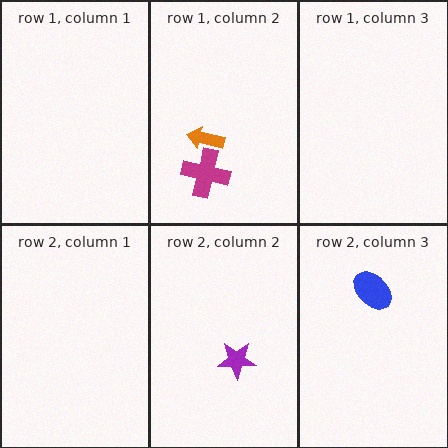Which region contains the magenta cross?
The row 1, column 2 region.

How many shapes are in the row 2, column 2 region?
1.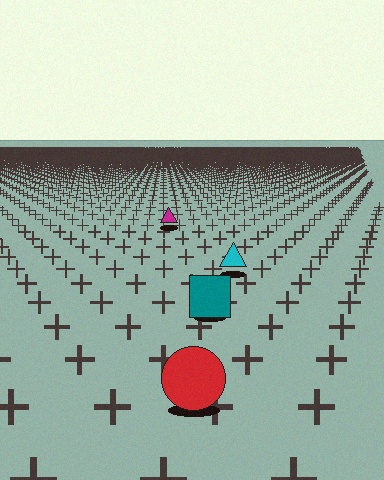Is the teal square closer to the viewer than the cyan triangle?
Yes. The teal square is closer — you can tell from the texture gradient: the ground texture is coarser near it.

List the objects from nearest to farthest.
From nearest to farthest: the red circle, the teal square, the cyan triangle, the magenta triangle.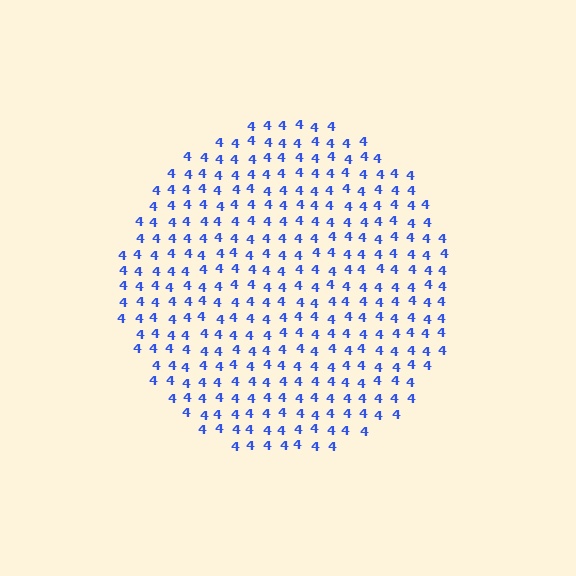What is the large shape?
The large shape is a circle.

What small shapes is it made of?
It is made of small digit 4's.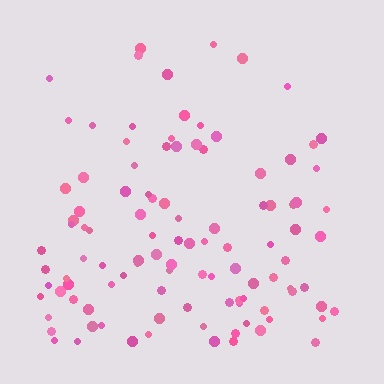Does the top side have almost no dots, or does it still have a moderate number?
Still a moderate number, just noticeably fewer than the bottom.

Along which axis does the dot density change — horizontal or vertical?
Vertical.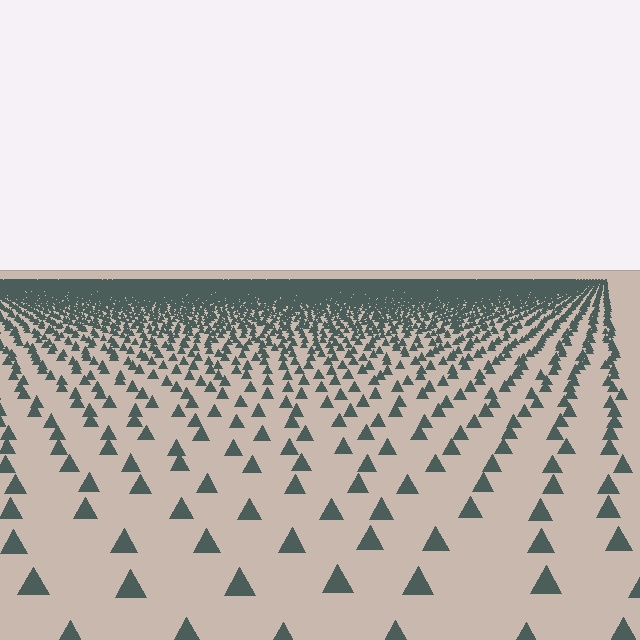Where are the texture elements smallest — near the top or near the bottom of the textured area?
Near the top.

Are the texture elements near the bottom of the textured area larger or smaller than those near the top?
Larger. Near the bottom, elements are closer to the viewer and appear at a bigger on-screen size.